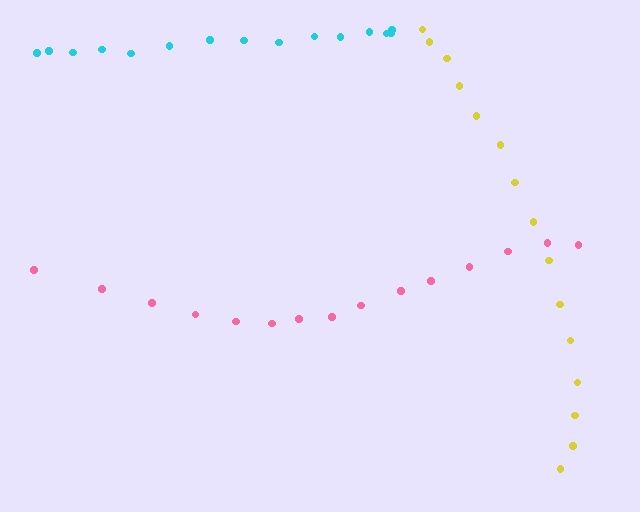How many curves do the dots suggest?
There are 3 distinct paths.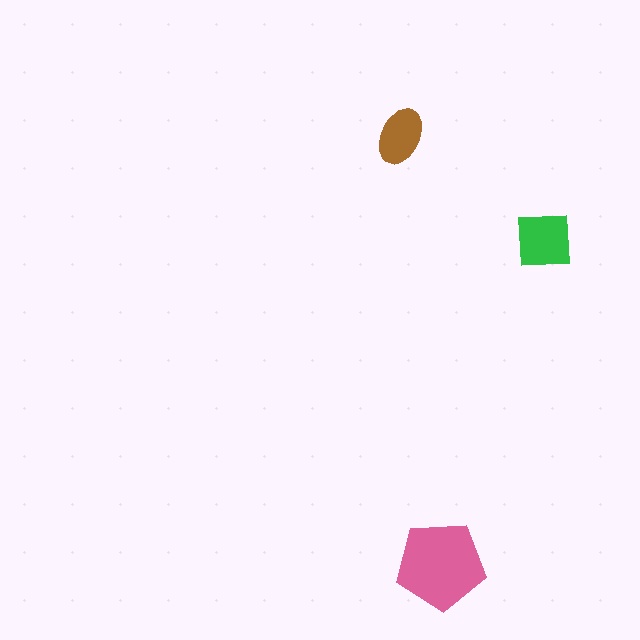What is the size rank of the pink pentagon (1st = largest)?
1st.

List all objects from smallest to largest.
The brown ellipse, the green square, the pink pentagon.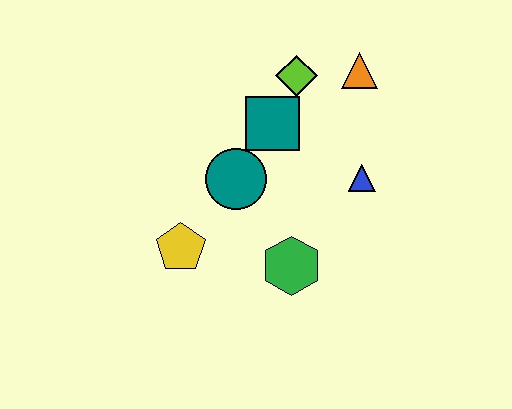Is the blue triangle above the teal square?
No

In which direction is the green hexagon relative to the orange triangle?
The green hexagon is below the orange triangle.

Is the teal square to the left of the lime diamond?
Yes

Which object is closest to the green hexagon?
The teal circle is closest to the green hexagon.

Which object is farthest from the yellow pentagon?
The orange triangle is farthest from the yellow pentagon.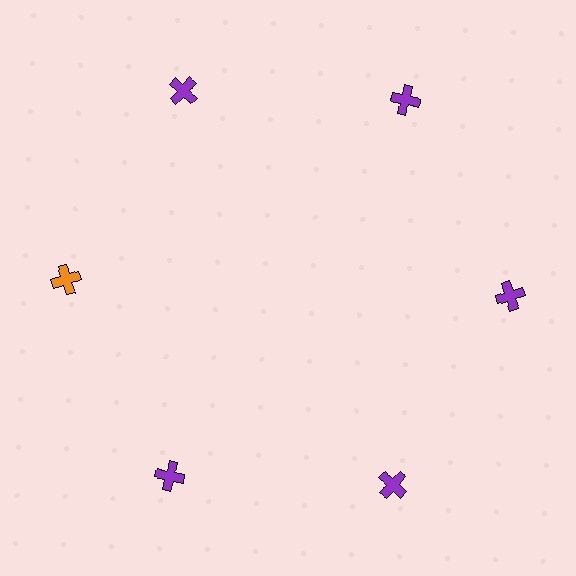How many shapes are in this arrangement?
There are 6 shapes arranged in a ring pattern.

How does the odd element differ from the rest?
It has a different color: orange instead of purple.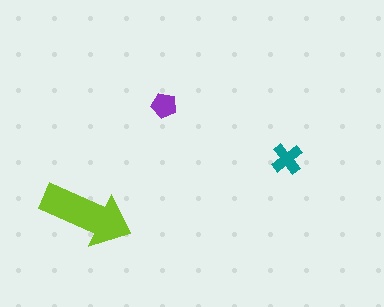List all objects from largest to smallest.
The lime arrow, the teal cross, the purple pentagon.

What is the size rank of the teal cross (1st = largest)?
2nd.